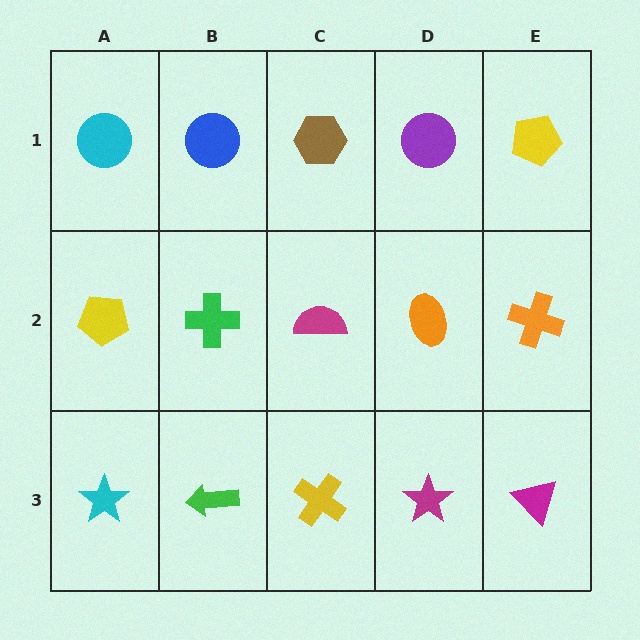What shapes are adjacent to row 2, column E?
A yellow pentagon (row 1, column E), a magenta triangle (row 3, column E), an orange ellipse (row 2, column D).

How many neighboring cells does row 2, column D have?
4.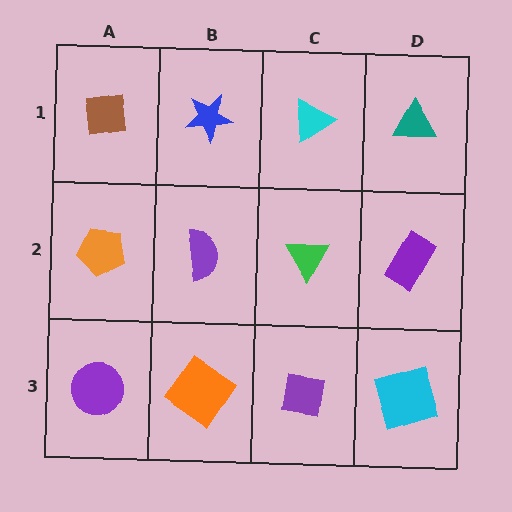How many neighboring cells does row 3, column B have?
3.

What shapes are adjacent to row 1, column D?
A purple rectangle (row 2, column D), a cyan triangle (row 1, column C).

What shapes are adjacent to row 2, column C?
A cyan triangle (row 1, column C), a purple square (row 3, column C), a purple semicircle (row 2, column B), a purple rectangle (row 2, column D).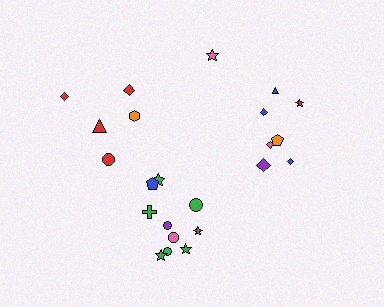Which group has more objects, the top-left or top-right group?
The top-right group.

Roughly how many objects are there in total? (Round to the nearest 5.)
Roughly 25 objects in total.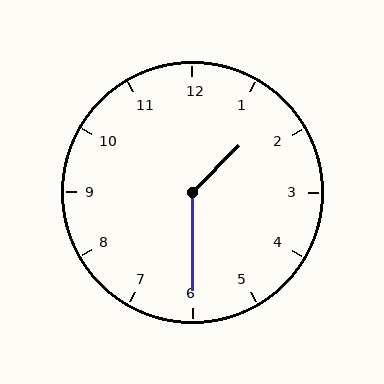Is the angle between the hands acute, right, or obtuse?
It is obtuse.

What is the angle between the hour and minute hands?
Approximately 135 degrees.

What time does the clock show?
1:30.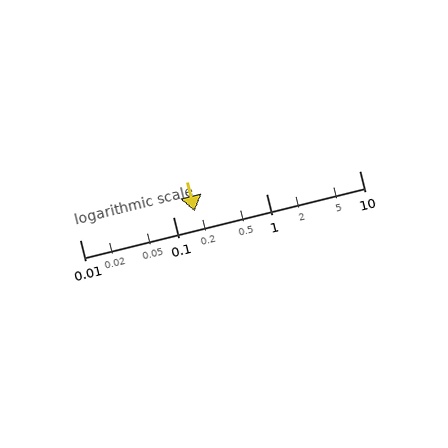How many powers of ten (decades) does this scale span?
The scale spans 3 decades, from 0.01 to 10.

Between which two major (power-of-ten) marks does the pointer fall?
The pointer is between 0.1 and 1.